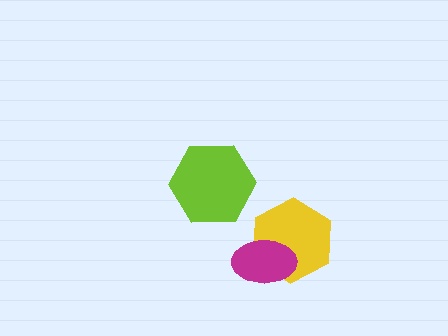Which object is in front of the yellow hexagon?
The magenta ellipse is in front of the yellow hexagon.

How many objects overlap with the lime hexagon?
0 objects overlap with the lime hexagon.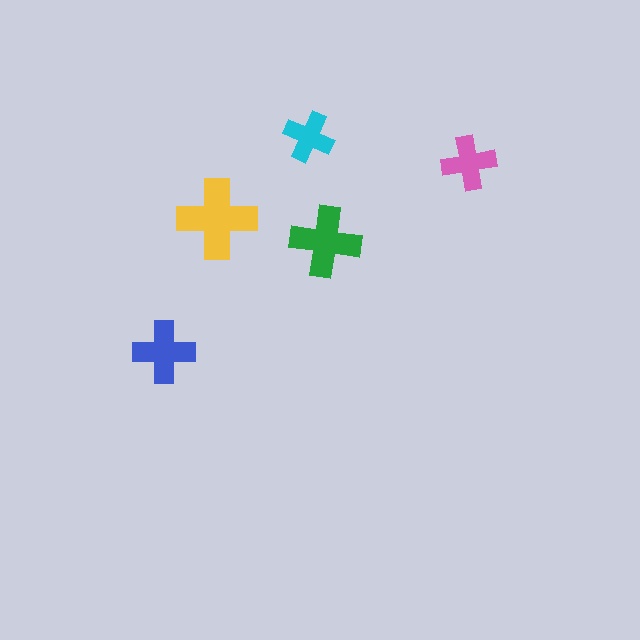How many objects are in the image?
There are 5 objects in the image.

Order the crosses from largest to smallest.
the yellow one, the green one, the blue one, the pink one, the cyan one.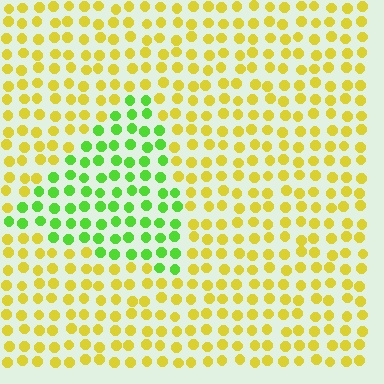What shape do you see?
I see a triangle.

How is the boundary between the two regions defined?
The boundary is defined purely by a slight shift in hue (about 53 degrees). Spacing, size, and orientation are identical on both sides.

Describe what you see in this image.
The image is filled with small yellow elements in a uniform arrangement. A triangle-shaped region is visible where the elements are tinted to a slightly different hue, forming a subtle color boundary.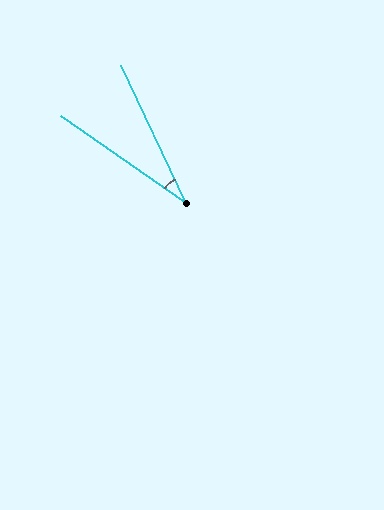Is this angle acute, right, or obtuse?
It is acute.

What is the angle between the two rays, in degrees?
Approximately 30 degrees.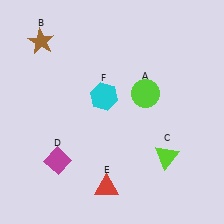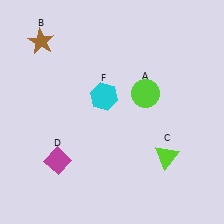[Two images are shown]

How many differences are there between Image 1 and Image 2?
There is 1 difference between the two images.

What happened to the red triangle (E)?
The red triangle (E) was removed in Image 2. It was in the bottom-left area of Image 1.